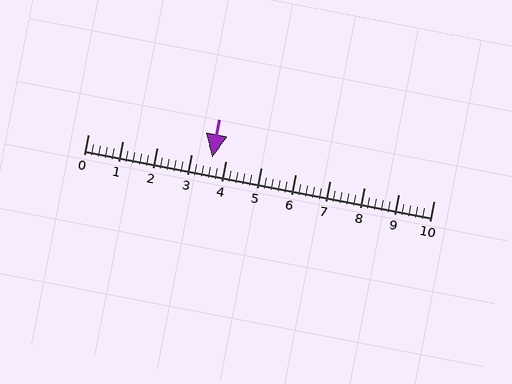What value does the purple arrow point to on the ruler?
The purple arrow points to approximately 3.6.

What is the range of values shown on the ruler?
The ruler shows values from 0 to 10.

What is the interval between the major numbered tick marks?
The major tick marks are spaced 1 units apart.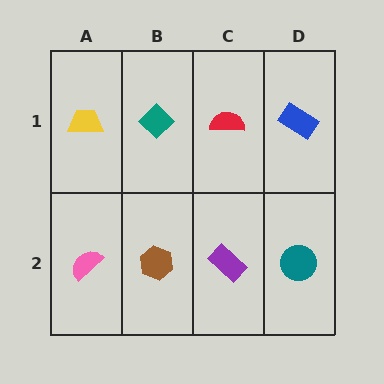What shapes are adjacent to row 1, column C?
A purple rectangle (row 2, column C), a teal diamond (row 1, column B), a blue rectangle (row 1, column D).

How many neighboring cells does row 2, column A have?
2.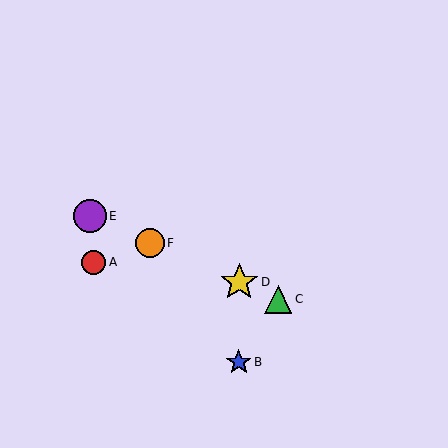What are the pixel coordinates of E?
Object E is at (90, 216).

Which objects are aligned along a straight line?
Objects C, D, E, F are aligned along a straight line.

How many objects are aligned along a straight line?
4 objects (C, D, E, F) are aligned along a straight line.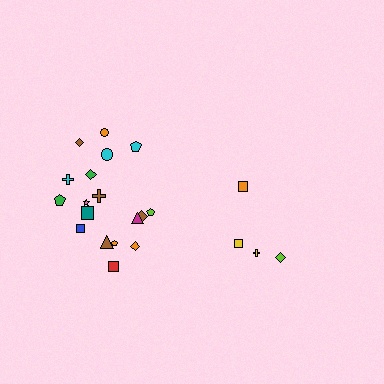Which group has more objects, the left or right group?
The left group.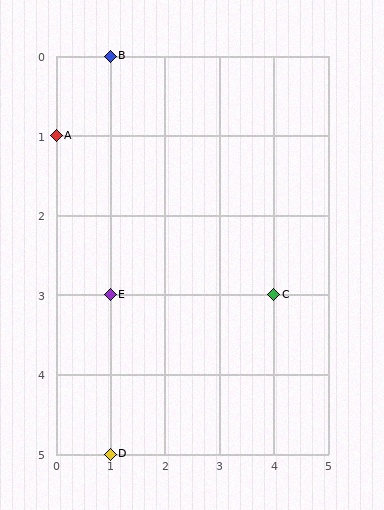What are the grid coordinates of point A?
Point A is at grid coordinates (0, 1).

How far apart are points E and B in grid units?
Points E and B are 3 rows apart.